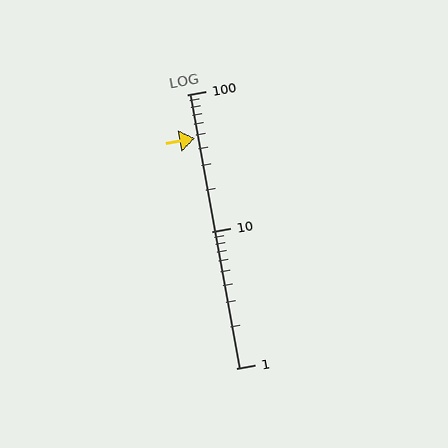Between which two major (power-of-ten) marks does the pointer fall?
The pointer is between 10 and 100.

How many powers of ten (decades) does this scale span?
The scale spans 2 decades, from 1 to 100.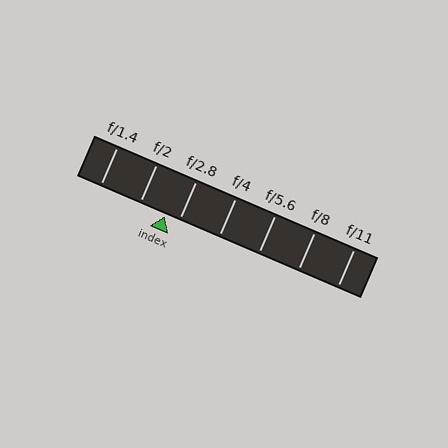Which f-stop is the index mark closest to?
The index mark is closest to f/2.8.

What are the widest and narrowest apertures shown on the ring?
The widest aperture shown is f/1.4 and the narrowest is f/11.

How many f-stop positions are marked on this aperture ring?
There are 7 f-stop positions marked.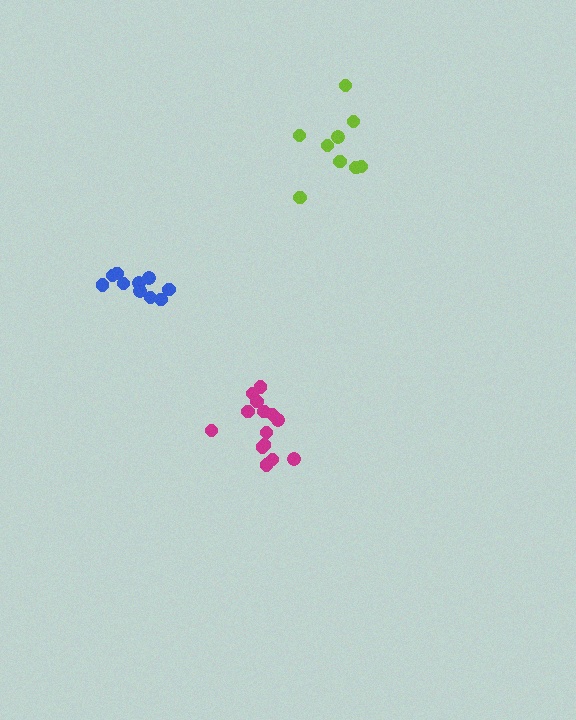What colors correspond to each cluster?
The clusters are colored: blue, magenta, lime.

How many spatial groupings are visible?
There are 3 spatial groupings.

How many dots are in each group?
Group 1: 10 dots, Group 2: 14 dots, Group 3: 9 dots (33 total).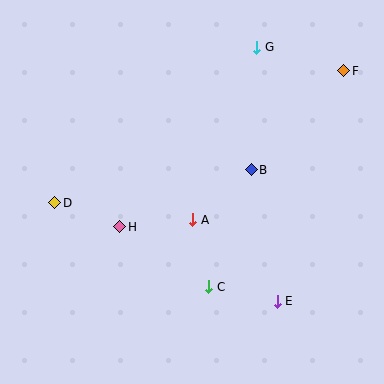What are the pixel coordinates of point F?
Point F is at (344, 71).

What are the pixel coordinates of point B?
Point B is at (251, 170).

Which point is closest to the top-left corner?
Point D is closest to the top-left corner.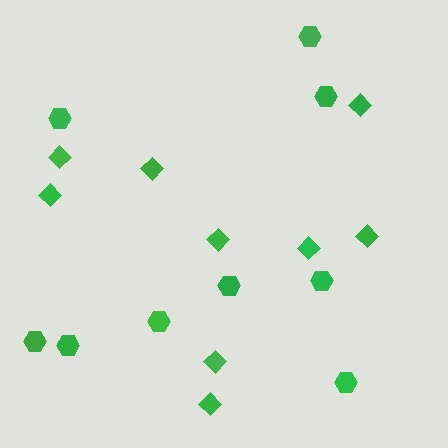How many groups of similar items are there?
There are 2 groups: one group of diamonds (9) and one group of hexagons (9).